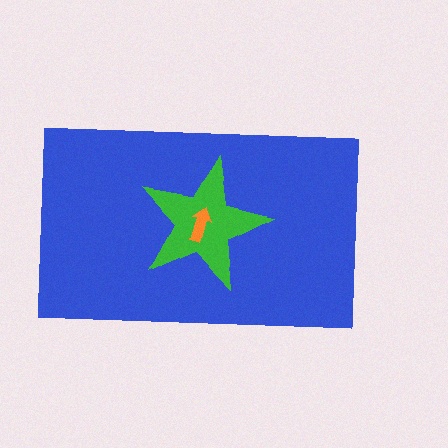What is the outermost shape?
The blue rectangle.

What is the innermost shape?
The orange arrow.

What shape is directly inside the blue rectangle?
The green star.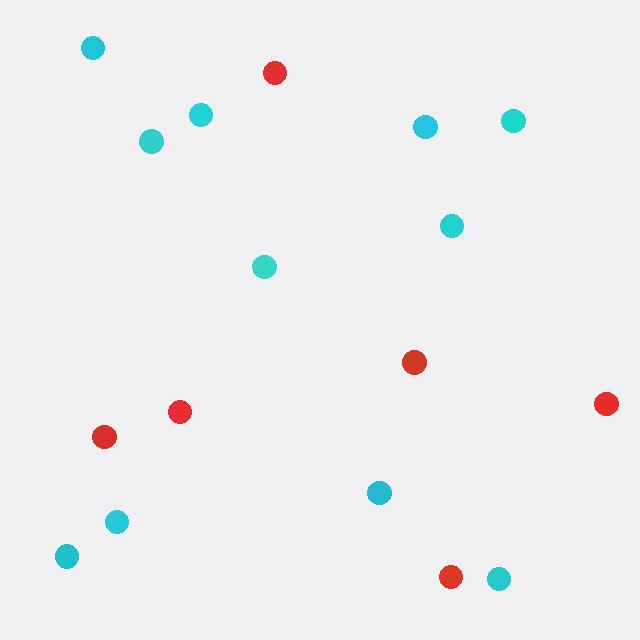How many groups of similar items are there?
There are 2 groups: one group of cyan circles (11) and one group of red circles (6).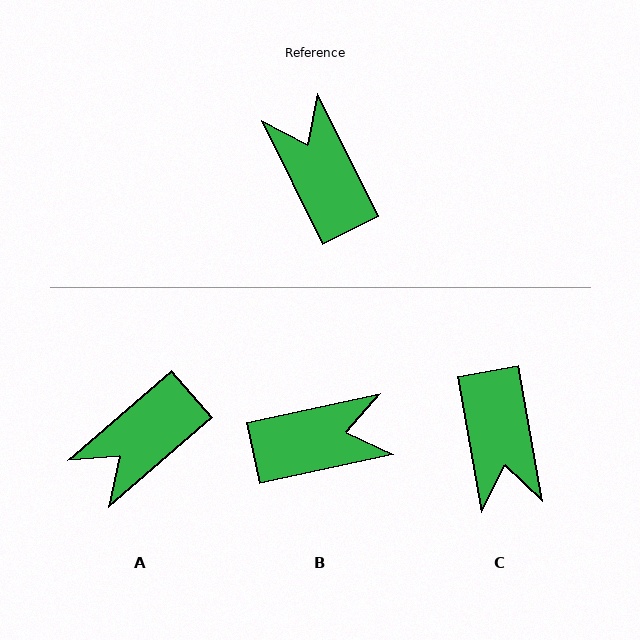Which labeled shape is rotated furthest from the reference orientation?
C, about 164 degrees away.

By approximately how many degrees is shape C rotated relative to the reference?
Approximately 164 degrees counter-clockwise.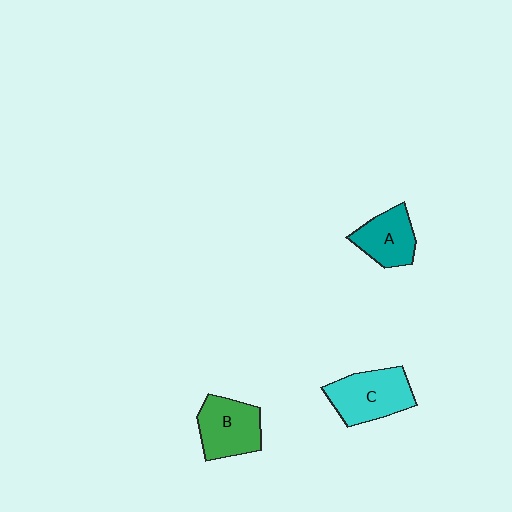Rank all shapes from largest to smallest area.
From largest to smallest: C (cyan), B (green), A (teal).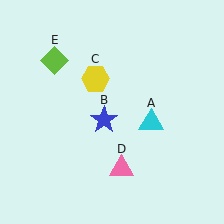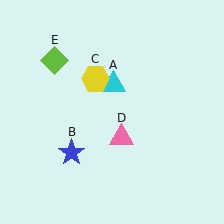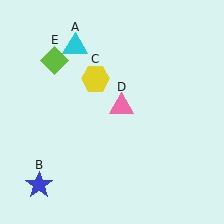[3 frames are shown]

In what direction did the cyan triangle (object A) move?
The cyan triangle (object A) moved up and to the left.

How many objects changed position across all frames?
3 objects changed position: cyan triangle (object A), blue star (object B), pink triangle (object D).